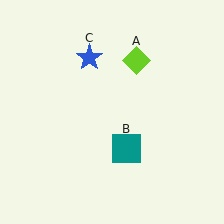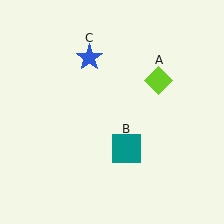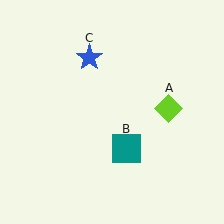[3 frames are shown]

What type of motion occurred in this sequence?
The lime diamond (object A) rotated clockwise around the center of the scene.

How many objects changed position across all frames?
1 object changed position: lime diamond (object A).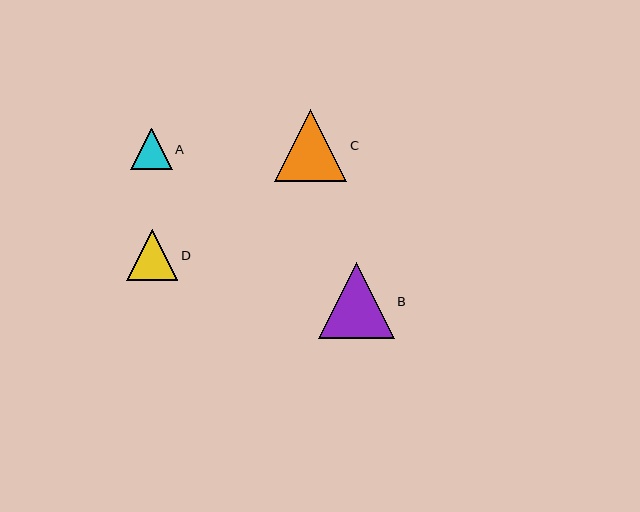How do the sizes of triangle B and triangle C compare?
Triangle B and triangle C are approximately the same size.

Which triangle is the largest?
Triangle B is the largest with a size of approximately 76 pixels.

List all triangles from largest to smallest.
From largest to smallest: B, C, D, A.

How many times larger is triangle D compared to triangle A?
Triangle D is approximately 1.2 times the size of triangle A.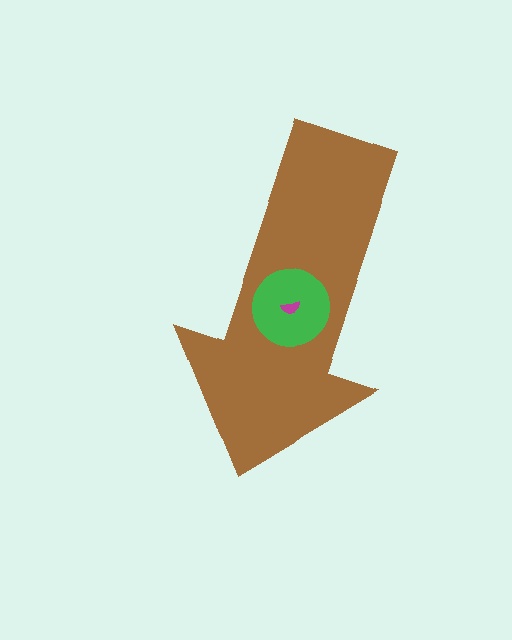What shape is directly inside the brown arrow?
The green circle.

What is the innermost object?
The magenta semicircle.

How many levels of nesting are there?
3.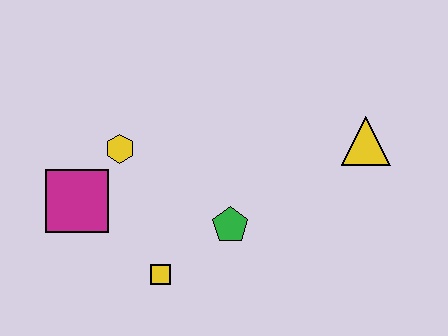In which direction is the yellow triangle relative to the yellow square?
The yellow triangle is to the right of the yellow square.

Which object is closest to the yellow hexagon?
The magenta square is closest to the yellow hexagon.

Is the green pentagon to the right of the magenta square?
Yes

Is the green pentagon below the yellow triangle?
Yes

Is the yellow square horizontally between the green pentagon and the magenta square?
Yes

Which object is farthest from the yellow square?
The yellow triangle is farthest from the yellow square.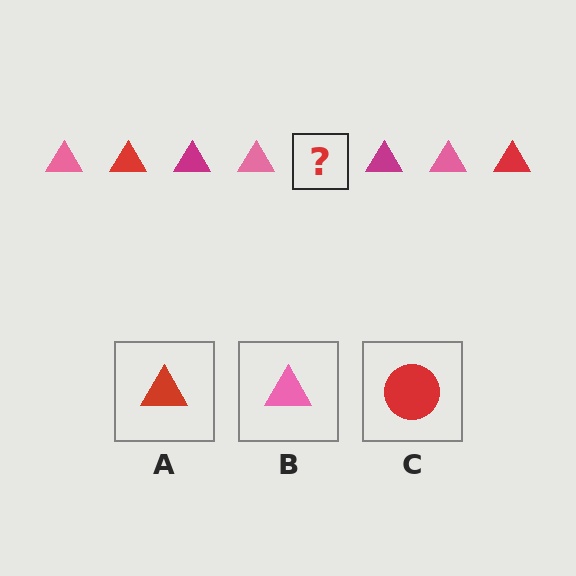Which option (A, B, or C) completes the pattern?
A.